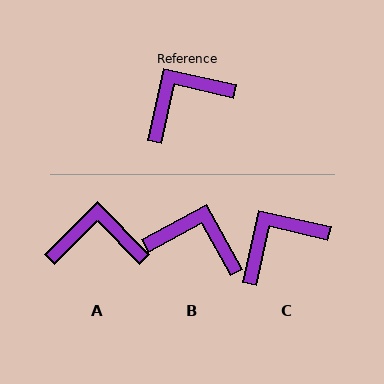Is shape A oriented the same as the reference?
No, it is off by about 33 degrees.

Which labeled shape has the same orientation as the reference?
C.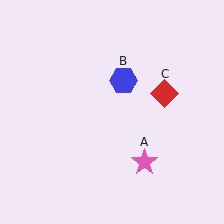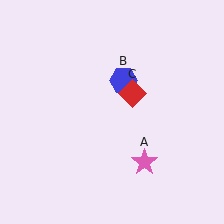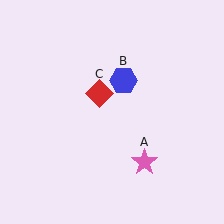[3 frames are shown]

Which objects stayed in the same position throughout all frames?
Pink star (object A) and blue hexagon (object B) remained stationary.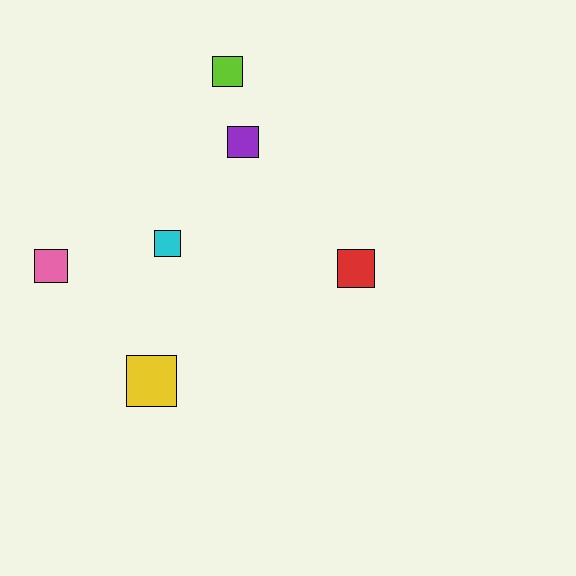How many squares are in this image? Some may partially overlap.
There are 6 squares.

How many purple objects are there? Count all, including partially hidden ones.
There is 1 purple object.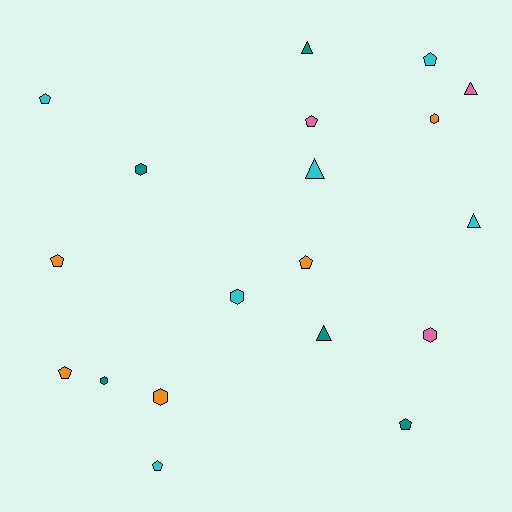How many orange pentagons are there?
There are 3 orange pentagons.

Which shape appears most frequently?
Pentagon, with 8 objects.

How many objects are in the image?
There are 19 objects.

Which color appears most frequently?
Cyan, with 6 objects.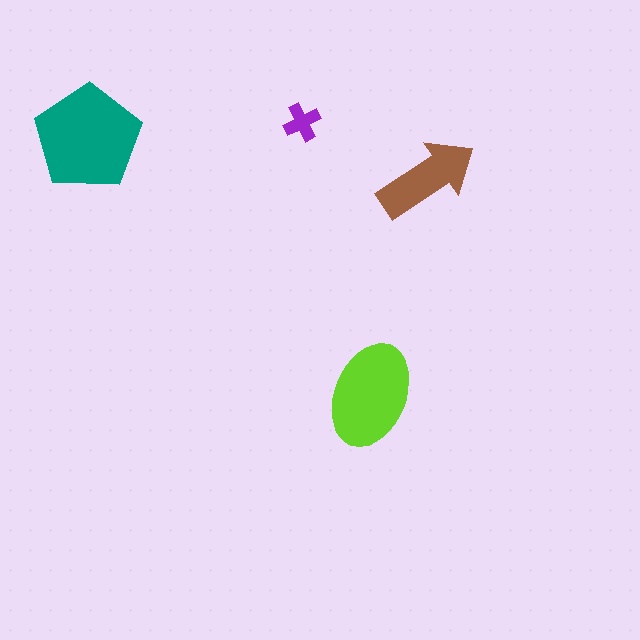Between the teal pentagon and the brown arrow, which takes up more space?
The teal pentagon.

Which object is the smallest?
The purple cross.